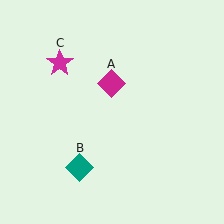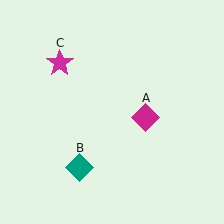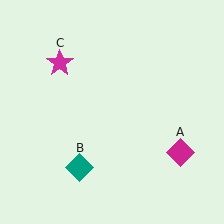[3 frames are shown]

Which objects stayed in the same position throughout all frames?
Teal diamond (object B) and magenta star (object C) remained stationary.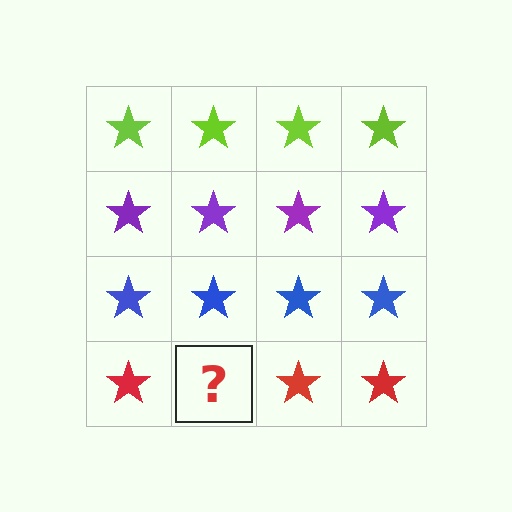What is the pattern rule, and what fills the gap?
The rule is that each row has a consistent color. The gap should be filled with a red star.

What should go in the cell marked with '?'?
The missing cell should contain a red star.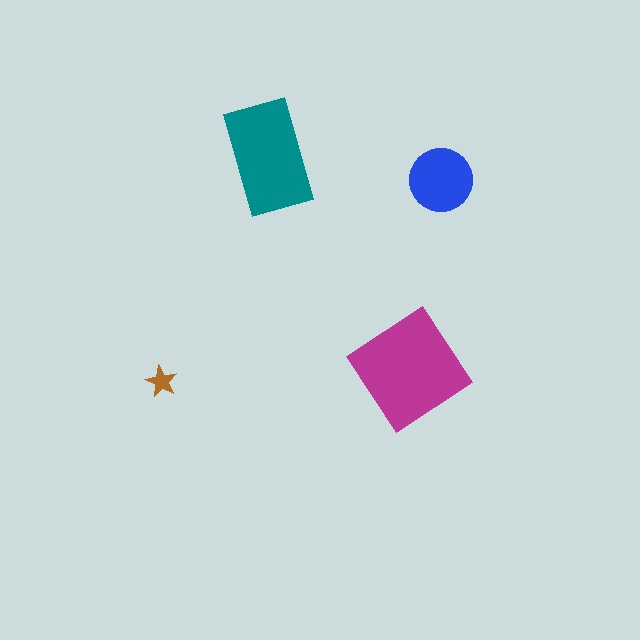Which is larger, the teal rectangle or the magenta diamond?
The magenta diamond.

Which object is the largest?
The magenta diamond.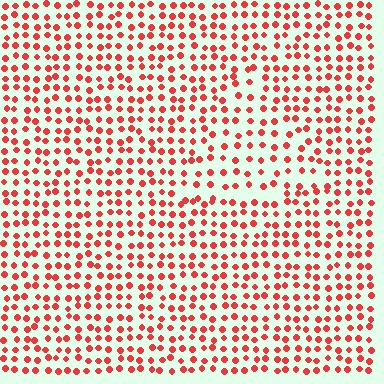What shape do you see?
I see a triangle.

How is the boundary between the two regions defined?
The boundary is defined by a change in element density (approximately 1.5x ratio). All elements are the same color, size, and shape.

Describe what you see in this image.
The image contains small red elements arranged at two different densities. A triangle-shaped region is visible where the elements are less densely packed than the surrounding area.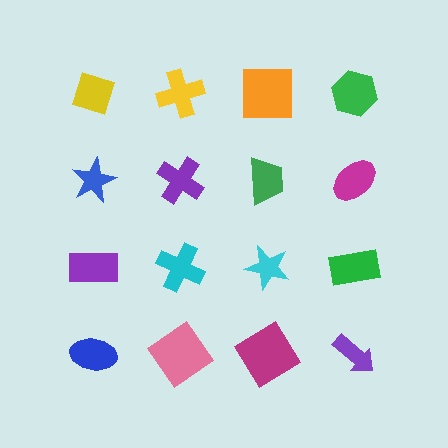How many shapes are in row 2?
4 shapes.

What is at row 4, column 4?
A purple arrow.